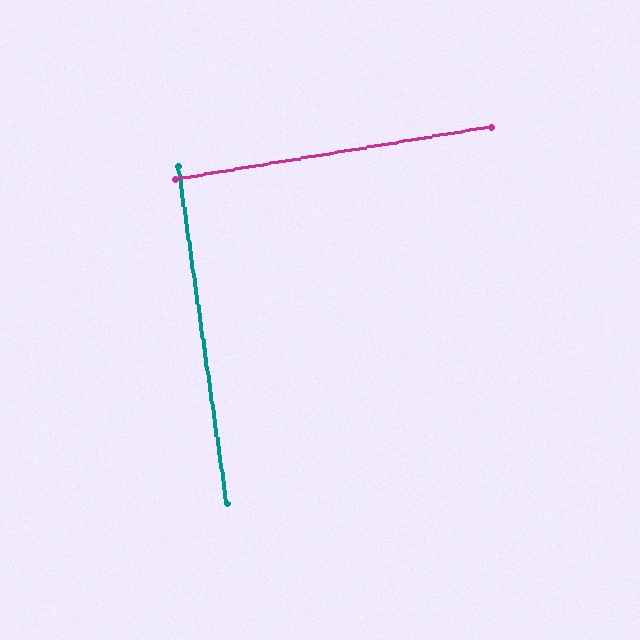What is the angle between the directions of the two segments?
Approximately 89 degrees.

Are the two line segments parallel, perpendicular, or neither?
Perpendicular — they meet at approximately 89°.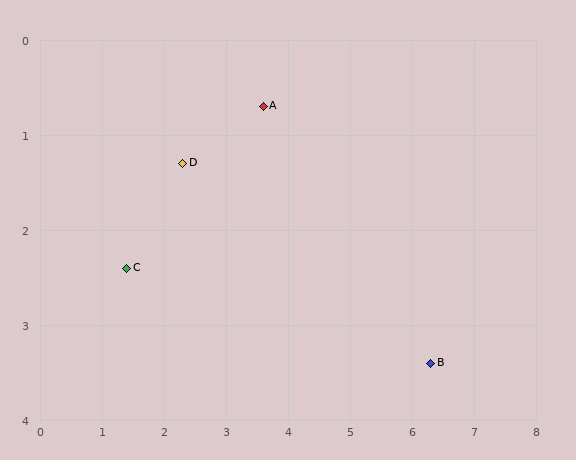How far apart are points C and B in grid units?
Points C and B are about 5.0 grid units apart.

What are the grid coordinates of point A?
Point A is at approximately (3.6, 0.7).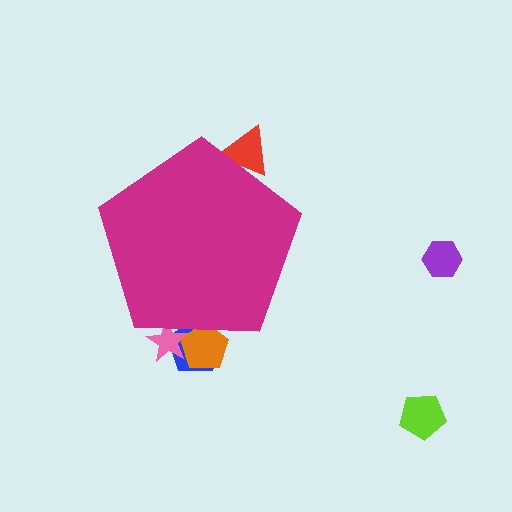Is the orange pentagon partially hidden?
Yes, the orange pentagon is partially hidden behind the magenta pentagon.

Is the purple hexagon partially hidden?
No, the purple hexagon is fully visible.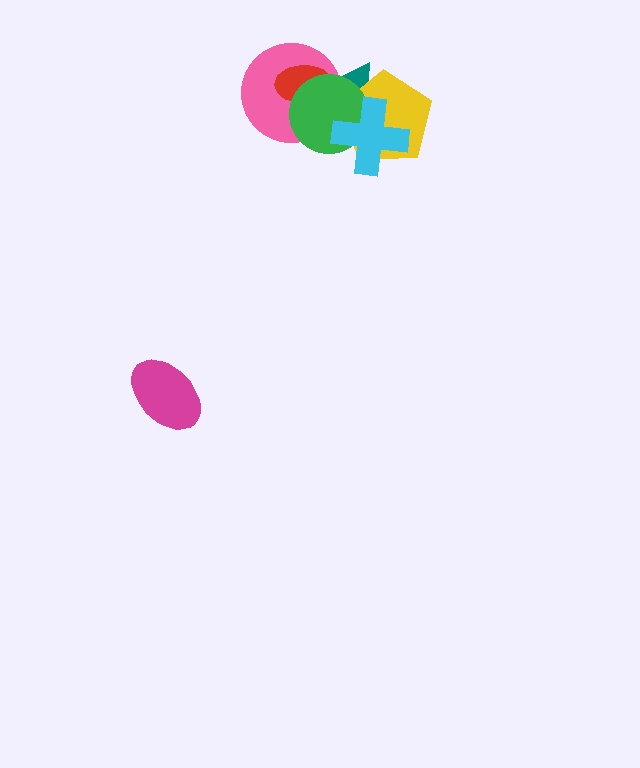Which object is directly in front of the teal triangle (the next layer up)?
The yellow pentagon is directly in front of the teal triangle.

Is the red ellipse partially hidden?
Yes, it is partially covered by another shape.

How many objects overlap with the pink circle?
3 objects overlap with the pink circle.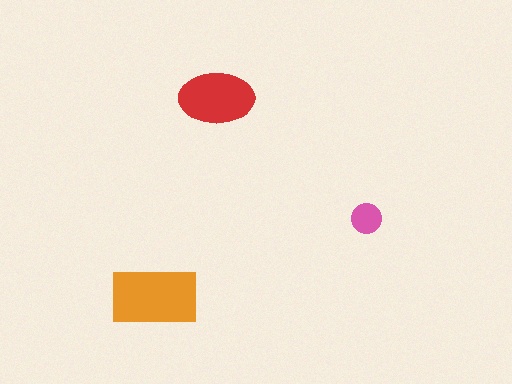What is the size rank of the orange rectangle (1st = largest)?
1st.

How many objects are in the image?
There are 3 objects in the image.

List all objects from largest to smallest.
The orange rectangle, the red ellipse, the pink circle.